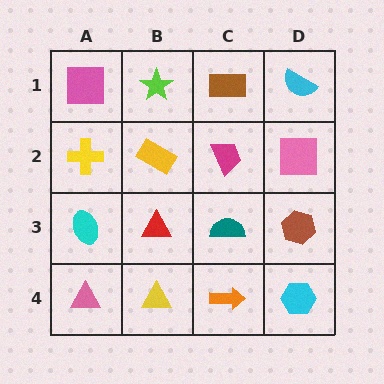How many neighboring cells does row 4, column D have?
2.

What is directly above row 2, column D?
A cyan semicircle.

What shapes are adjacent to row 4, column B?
A red triangle (row 3, column B), a pink triangle (row 4, column A), an orange arrow (row 4, column C).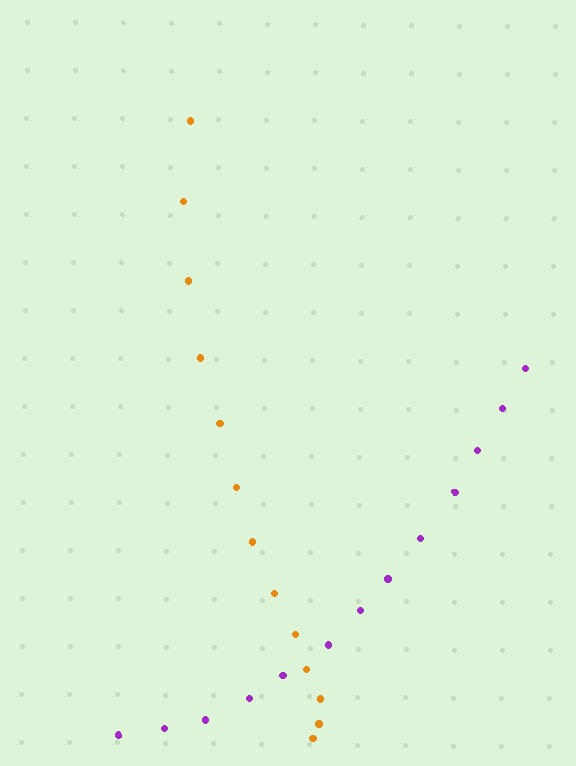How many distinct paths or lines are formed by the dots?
There are 2 distinct paths.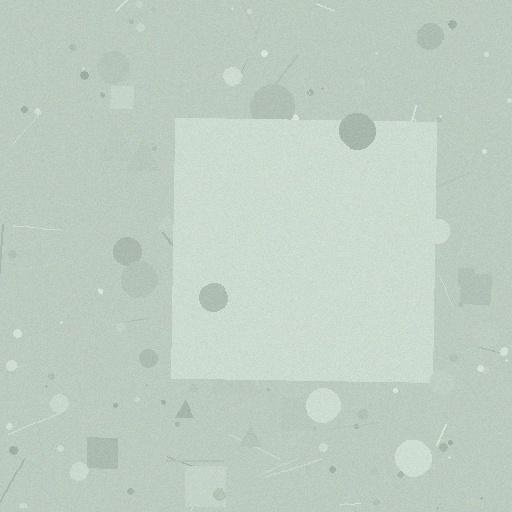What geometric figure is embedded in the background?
A square is embedded in the background.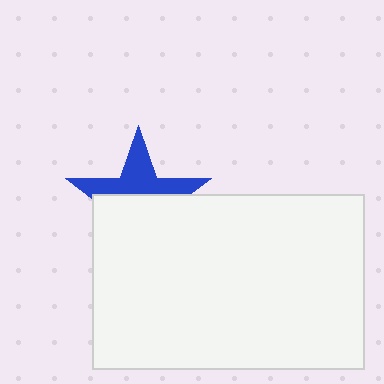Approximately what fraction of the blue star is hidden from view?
Roughly 57% of the blue star is hidden behind the white rectangle.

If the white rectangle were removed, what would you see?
You would see the complete blue star.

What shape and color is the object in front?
The object in front is a white rectangle.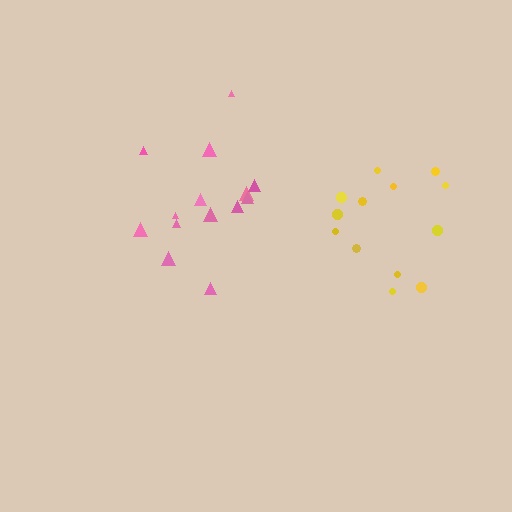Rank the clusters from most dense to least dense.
yellow, pink.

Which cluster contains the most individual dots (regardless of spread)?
Pink (14).